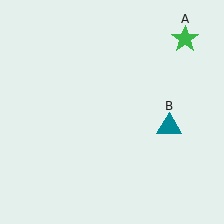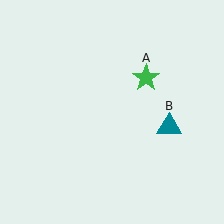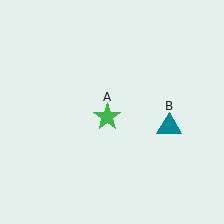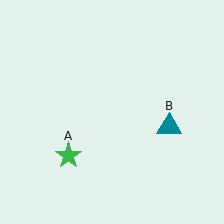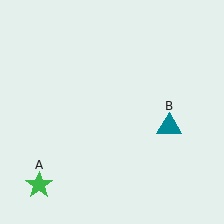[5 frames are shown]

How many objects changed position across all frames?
1 object changed position: green star (object A).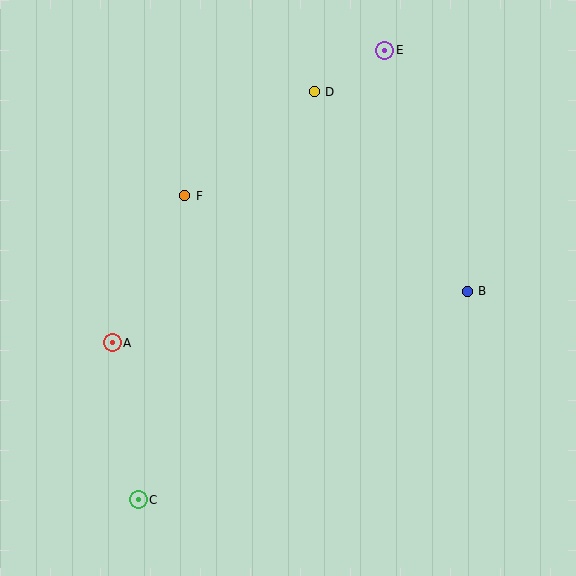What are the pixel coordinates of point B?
Point B is at (467, 291).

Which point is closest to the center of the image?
Point F at (185, 196) is closest to the center.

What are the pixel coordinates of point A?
Point A is at (112, 343).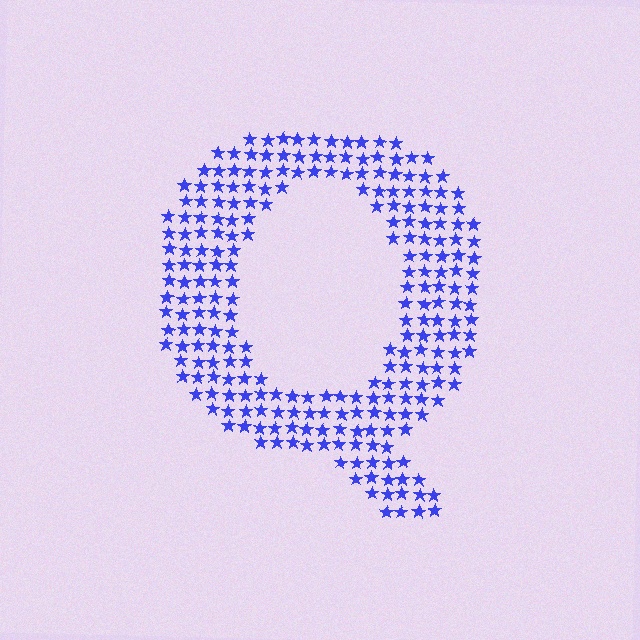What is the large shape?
The large shape is the letter Q.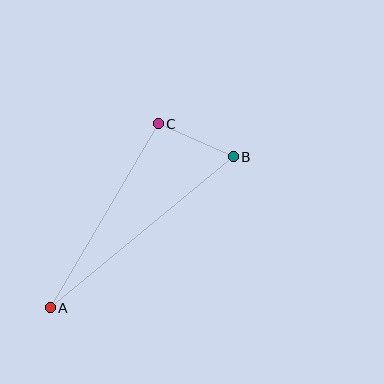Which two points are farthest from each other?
Points A and B are farthest from each other.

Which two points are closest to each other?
Points B and C are closest to each other.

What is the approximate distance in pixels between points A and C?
The distance between A and C is approximately 213 pixels.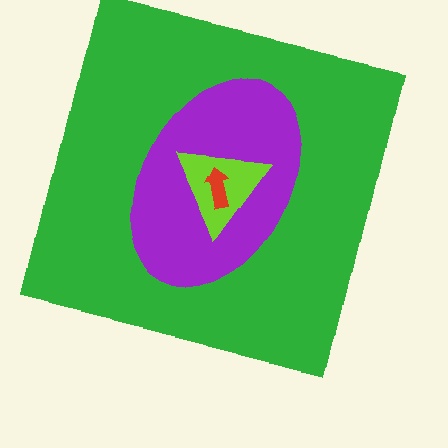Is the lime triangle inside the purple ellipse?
Yes.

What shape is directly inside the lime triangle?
The red arrow.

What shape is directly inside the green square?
The purple ellipse.